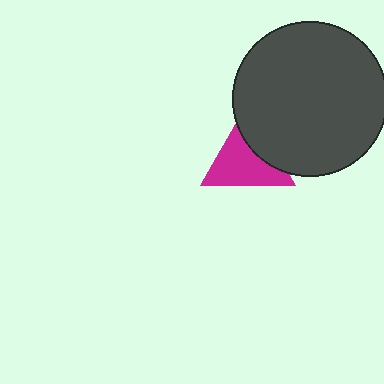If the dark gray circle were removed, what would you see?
You would see the complete magenta triangle.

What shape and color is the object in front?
The object in front is a dark gray circle.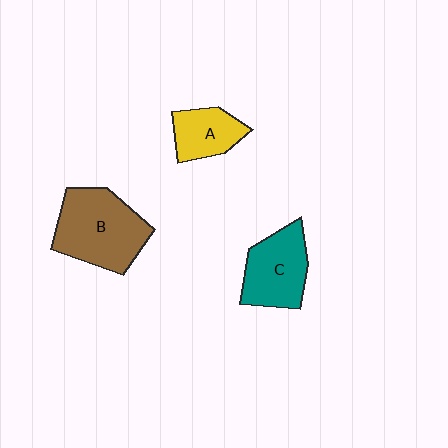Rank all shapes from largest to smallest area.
From largest to smallest: B (brown), C (teal), A (yellow).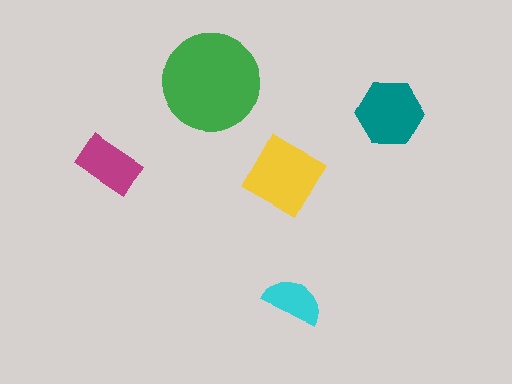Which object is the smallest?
The cyan semicircle.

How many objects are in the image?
There are 5 objects in the image.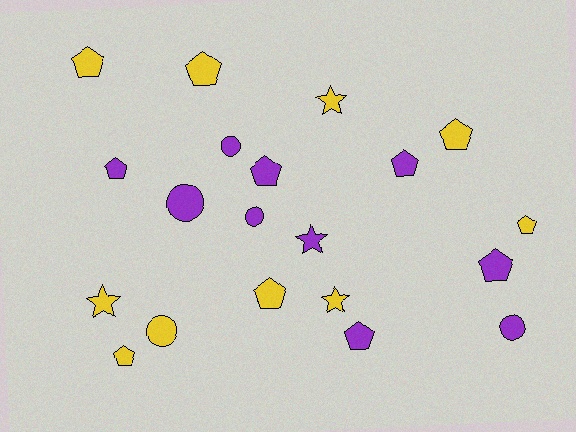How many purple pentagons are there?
There are 5 purple pentagons.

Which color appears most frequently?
Yellow, with 10 objects.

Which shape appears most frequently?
Pentagon, with 11 objects.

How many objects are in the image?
There are 20 objects.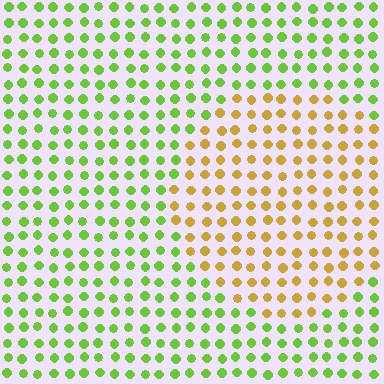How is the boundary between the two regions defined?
The boundary is defined purely by a slight shift in hue (about 54 degrees). Spacing, size, and orientation are identical on both sides.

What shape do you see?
I see a circle.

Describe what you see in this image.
The image is filled with small lime elements in a uniform arrangement. A circle-shaped region is visible where the elements are tinted to a slightly different hue, forming a subtle color boundary.